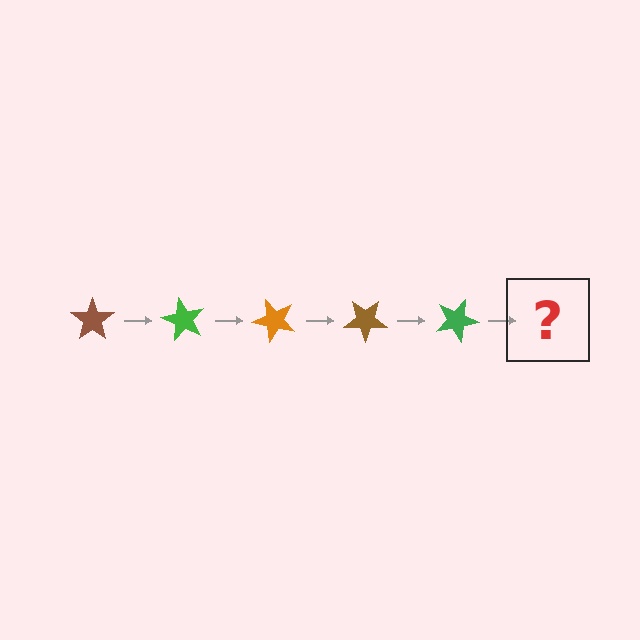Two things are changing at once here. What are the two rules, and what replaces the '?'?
The two rules are that it rotates 60 degrees each step and the color cycles through brown, green, and orange. The '?' should be an orange star, rotated 300 degrees from the start.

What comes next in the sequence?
The next element should be an orange star, rotated 300 degrees from the start.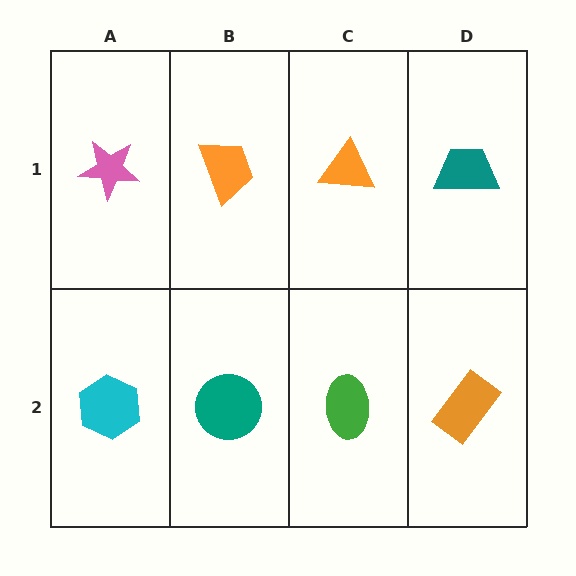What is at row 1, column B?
An orange trapezoid.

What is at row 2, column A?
A cyan hexagon.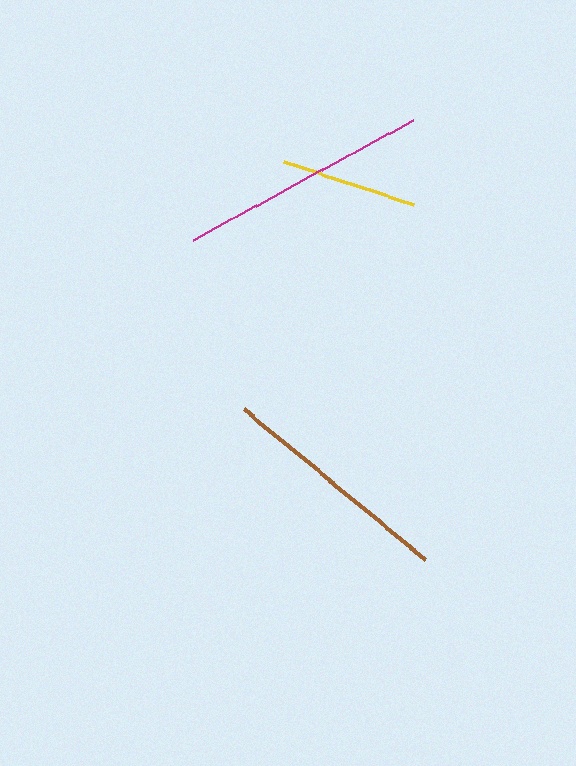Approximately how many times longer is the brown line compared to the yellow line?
The brown line is approximately 1.7 times the length of the yellow line.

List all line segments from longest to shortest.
From longest to shortest: magenta, brown, yellow.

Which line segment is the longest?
The magenta line is the longest at approximately 250 pixels.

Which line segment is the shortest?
The yellow line is the shortest at approximately 136 pixels.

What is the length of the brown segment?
The brown segment is approximately 236 pixels long.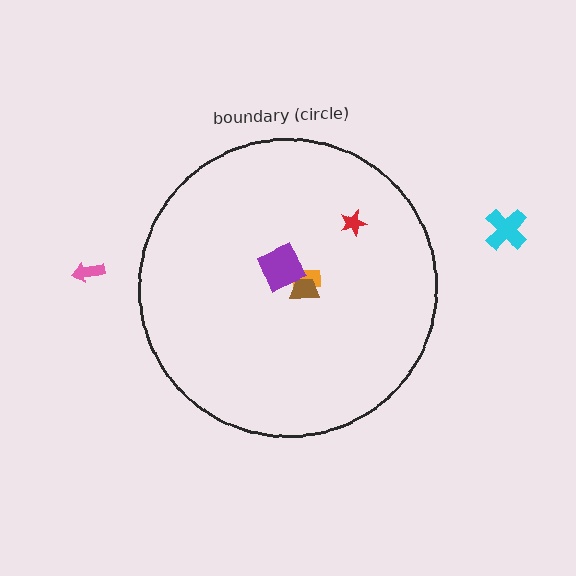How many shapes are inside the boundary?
4 inside, 2 outside.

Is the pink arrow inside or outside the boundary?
Outside.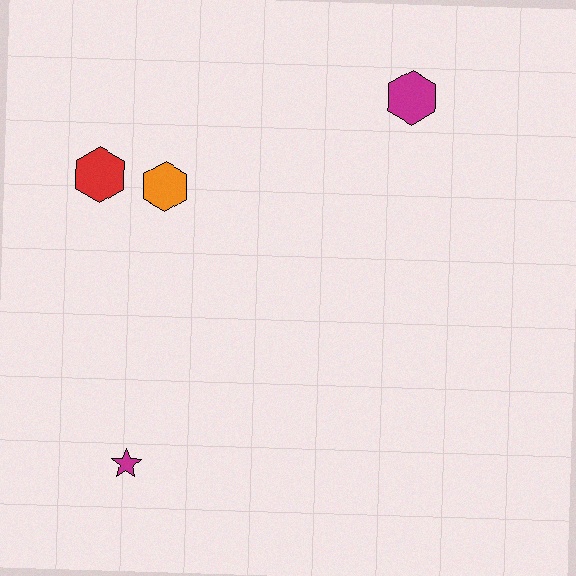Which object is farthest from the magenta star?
The magenta hexagon is farthest from the magenta star.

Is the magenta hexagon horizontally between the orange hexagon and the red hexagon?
No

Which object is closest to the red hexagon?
The orange hexagon is closest to the red hexagon.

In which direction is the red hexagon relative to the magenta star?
The red hexagon is above the magenta star.